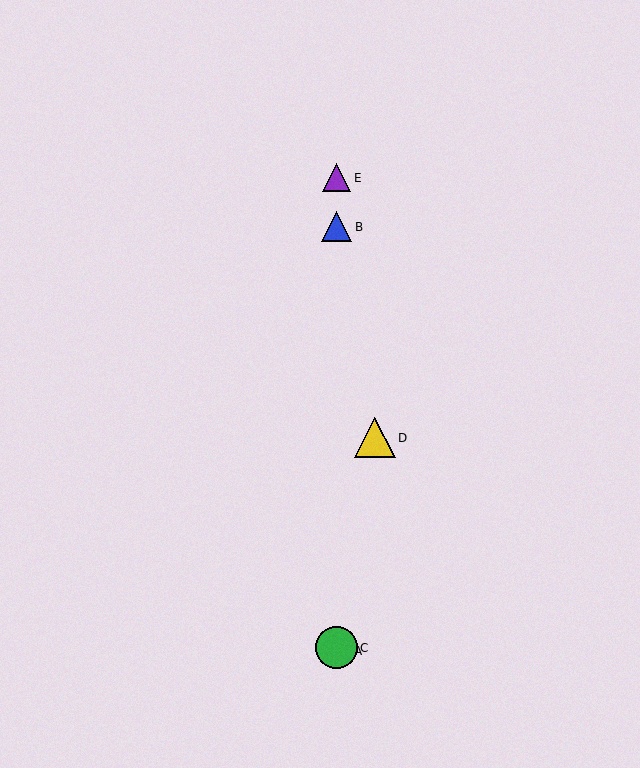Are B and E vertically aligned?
Yes, both are at x≈336.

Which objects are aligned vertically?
Objects A, B, C, E are aligned vertically.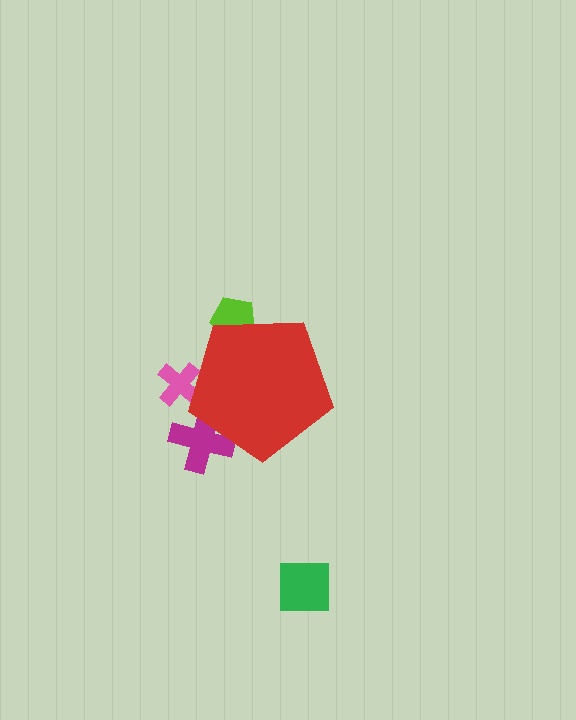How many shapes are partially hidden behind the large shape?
3 shapes are partially hidden.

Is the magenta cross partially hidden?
Yes, the magenta cross is partially hidden behind the red pentagon.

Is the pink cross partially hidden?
Yes, the pink cross is partially hidden behind the red pentagon.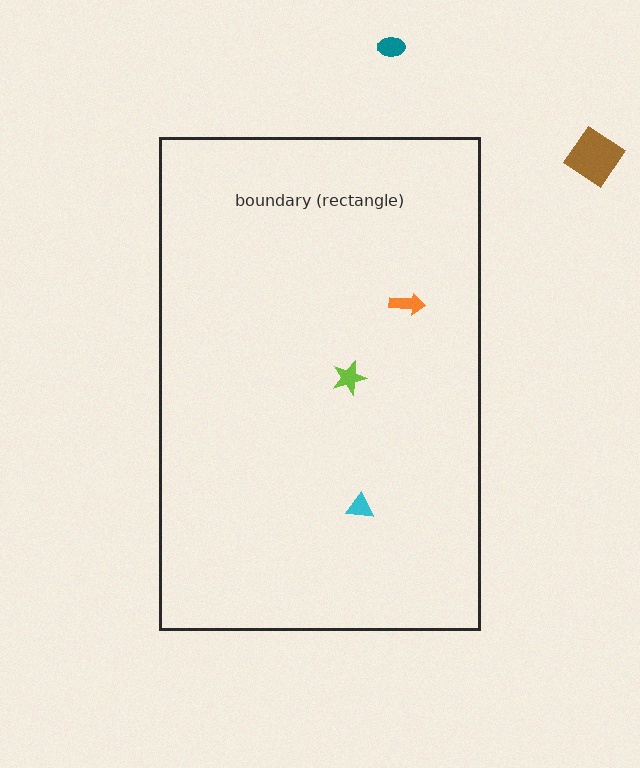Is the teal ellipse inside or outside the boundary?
Outside.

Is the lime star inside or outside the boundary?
Inside.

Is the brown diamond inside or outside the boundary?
Outside.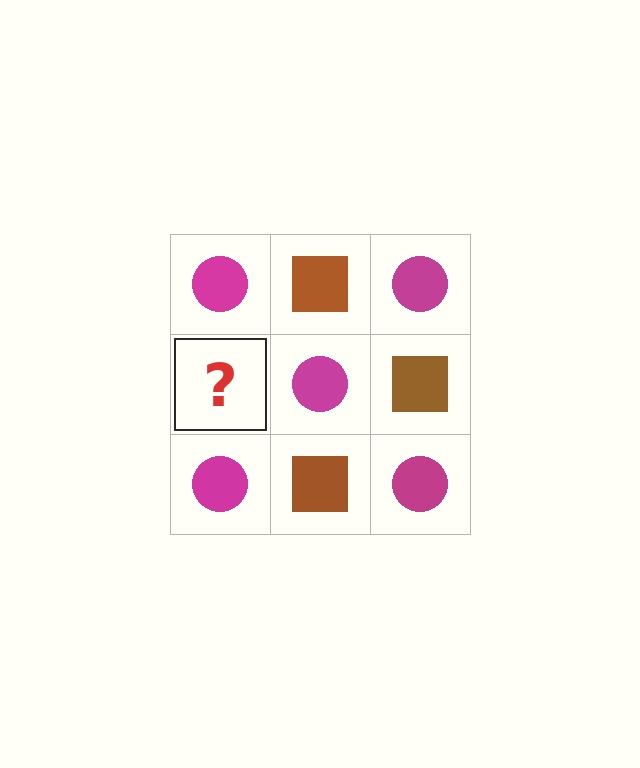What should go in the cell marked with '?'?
The missing cell should contain a brown square.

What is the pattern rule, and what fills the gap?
The rule is that it alternates magenta circle and brown square in a checkerboard pattern. The gap should be filled with a brown square.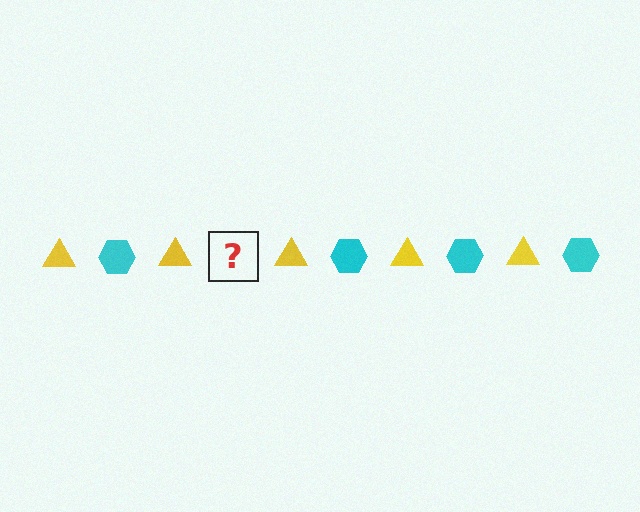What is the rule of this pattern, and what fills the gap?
The rule is that the pattern alternates between yellow triangle and cyan hexagon. The gap should be filled with a cyan hexagon.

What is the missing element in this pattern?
The missing element is a cyan hexagon.